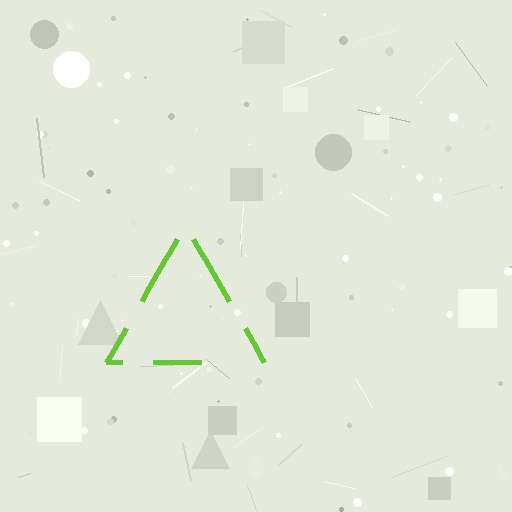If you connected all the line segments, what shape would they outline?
They would outline a triangle.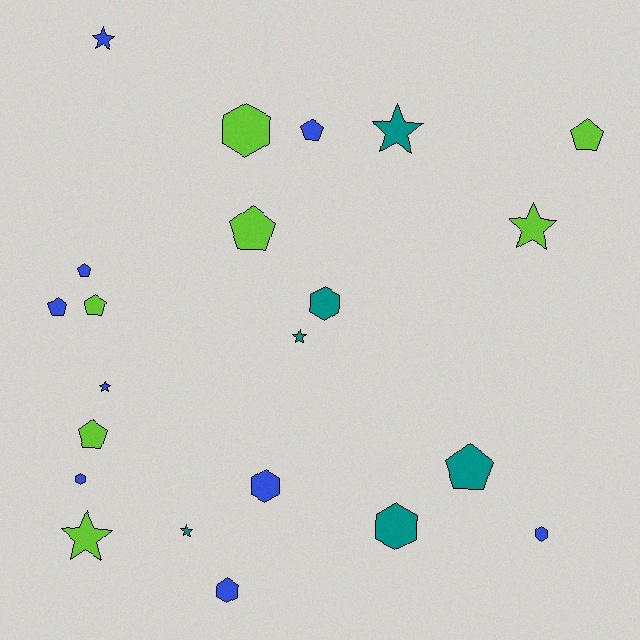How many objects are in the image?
There are 22 objects.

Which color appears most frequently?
Blue, with 9 objects.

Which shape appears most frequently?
Pentagon, with 8 objects.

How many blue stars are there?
There are 2 blue stars.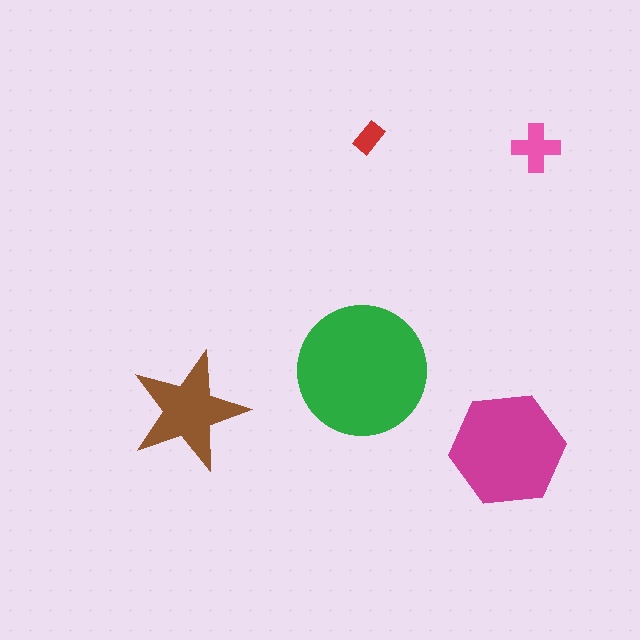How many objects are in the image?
There are 5 objects in the image.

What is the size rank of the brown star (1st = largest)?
3rd.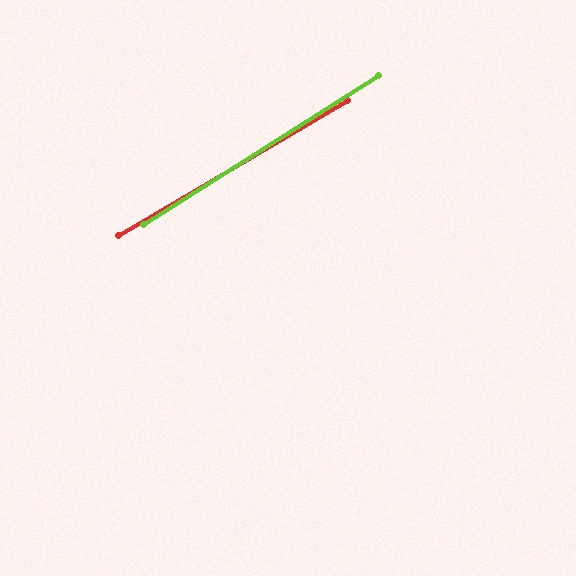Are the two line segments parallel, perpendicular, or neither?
Parallel — their directions differ by only 1.8°.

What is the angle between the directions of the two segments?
Approximately 2 degrees.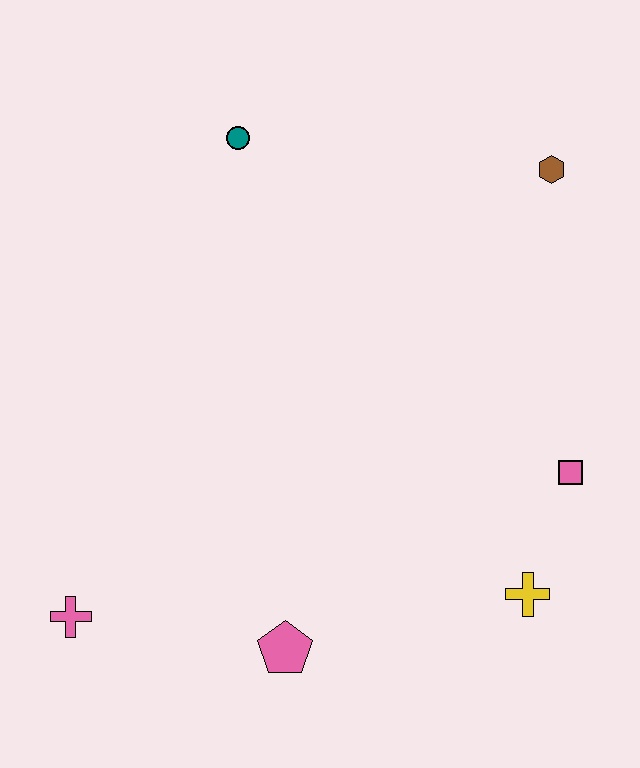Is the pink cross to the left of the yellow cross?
Yes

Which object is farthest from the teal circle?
The yellow cross is farthest from the teal circle.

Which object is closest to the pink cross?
The pink pentagon is closest to the pink cross.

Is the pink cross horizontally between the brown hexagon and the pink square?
No